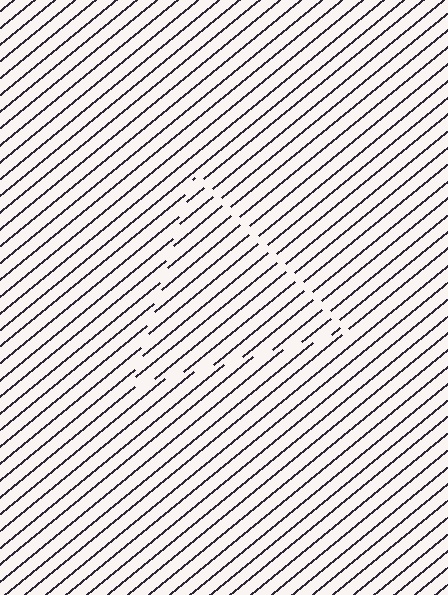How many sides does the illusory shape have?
3 sides — the line-ends trace a triangle.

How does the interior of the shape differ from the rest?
The interior of the shape contains the same grating, shifted by half a period — the contour is defined by the phase discontinuity where line-ends from the inner and outer gratings abut.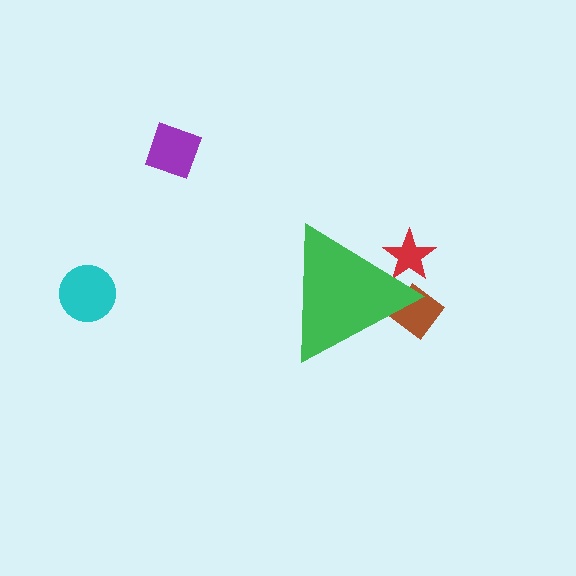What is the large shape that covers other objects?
A green triangle.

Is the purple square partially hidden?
No, the purple square is fully visible.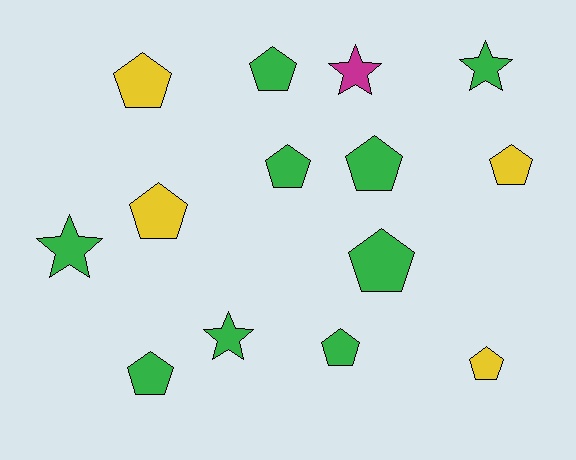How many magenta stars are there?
There is 1 magenta star.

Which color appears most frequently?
Green, with 9 objects.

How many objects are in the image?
There are 14 objects.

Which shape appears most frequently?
Pentagon, with 10 objects.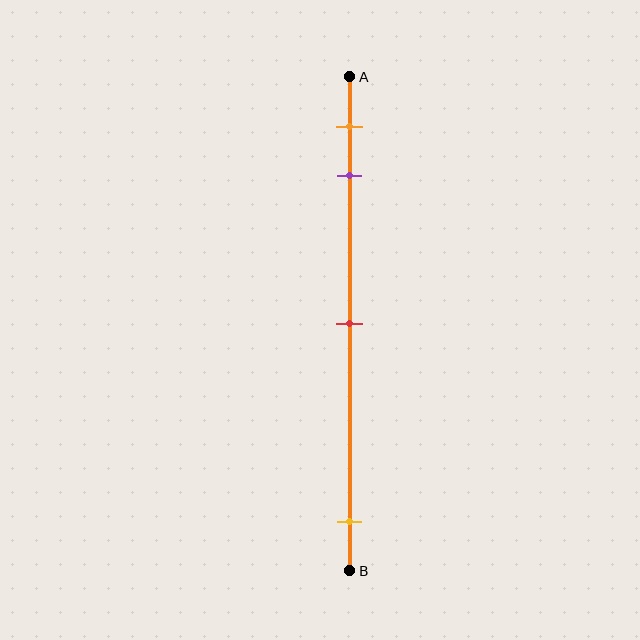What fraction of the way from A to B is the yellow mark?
The yellow mark is approximately 90% (0.9) of the way from A to B.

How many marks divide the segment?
There are 4 marks dividing the segment.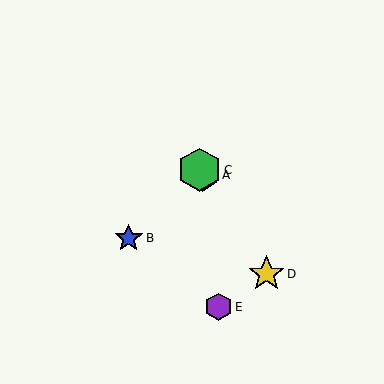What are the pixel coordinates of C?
Object C is at (199, 170).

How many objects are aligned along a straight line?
3 objects (A, C, D) are aligned along a straight line.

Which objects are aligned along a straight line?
Objects A, C, D are aligned along a straight line.